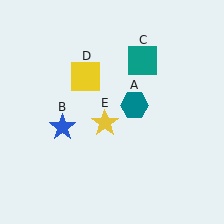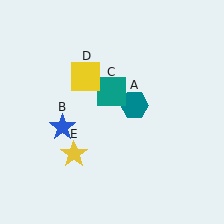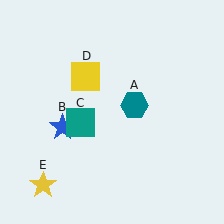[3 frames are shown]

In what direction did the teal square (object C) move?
The teal square (object C) moved down and to the left.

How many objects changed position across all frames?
2 objects changed position: teal square (object C), yellow star (object E).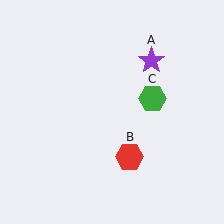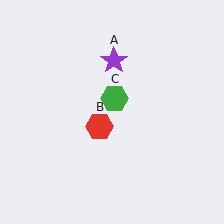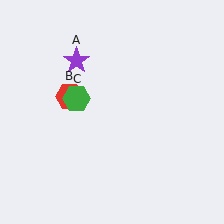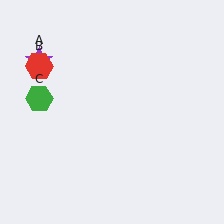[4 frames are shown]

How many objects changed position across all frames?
3 objects changed position: purple star (object A), red hexagon (object B), green hexagon (object C).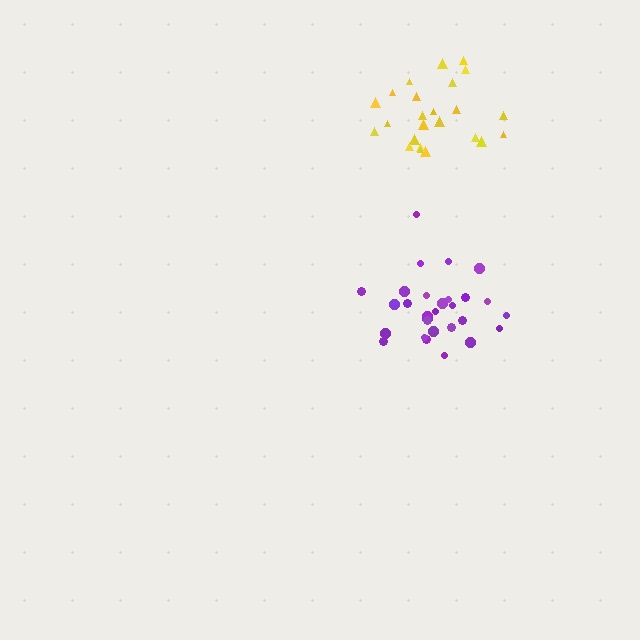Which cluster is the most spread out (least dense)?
Yellow.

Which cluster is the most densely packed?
Purple.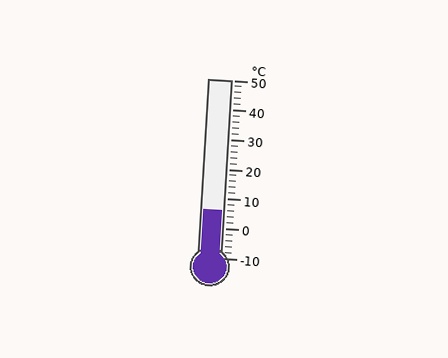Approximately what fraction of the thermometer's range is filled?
The thermometer is filled to approximately 25% of its range.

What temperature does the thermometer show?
The thermometer shows approximately 6°C.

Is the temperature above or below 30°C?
The temperature is below 30°C.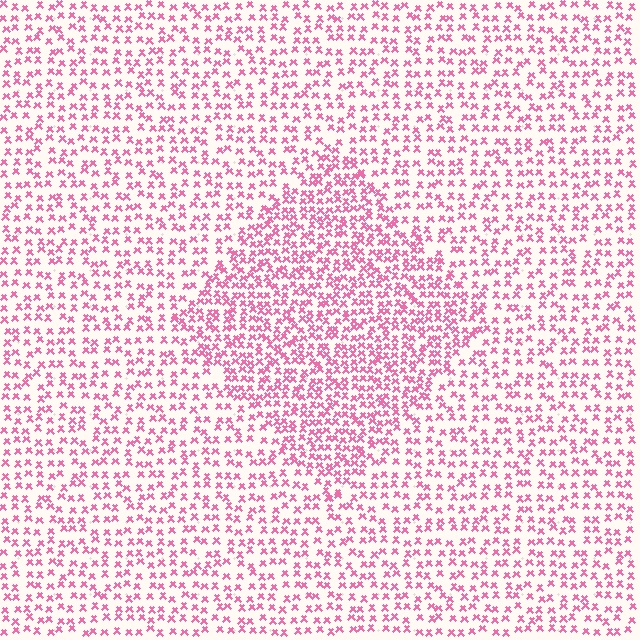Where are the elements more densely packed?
The elements are more densely packed inside the diamond boundary.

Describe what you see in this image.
The image contains small pink elements arranged at two different densities. A diamond-shaped region is visible where the elements are more densely packed than the surrounding area.